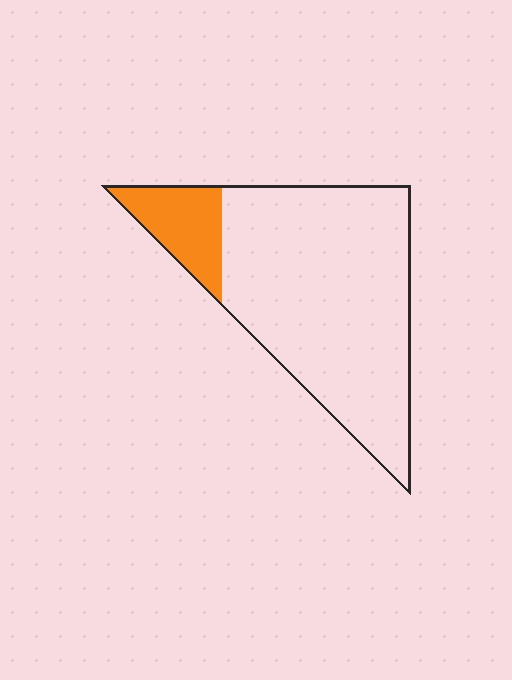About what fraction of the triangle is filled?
About one sixth (1/6).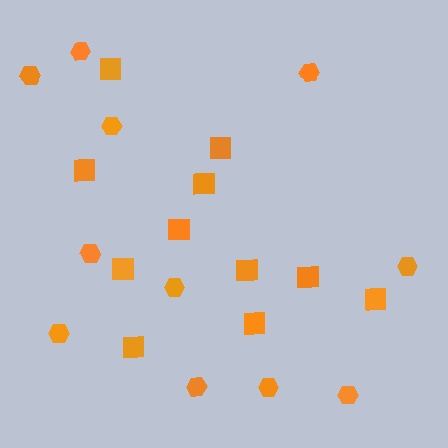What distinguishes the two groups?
There are 2 groups: one group of squares (11) and one group of hexagons (11).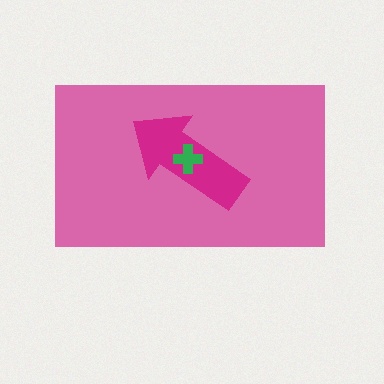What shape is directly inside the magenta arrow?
The green cross.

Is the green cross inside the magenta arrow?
Yes.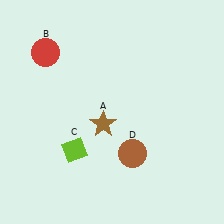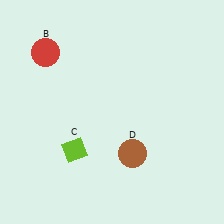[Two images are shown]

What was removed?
The brown star (A) was removed in Image 2.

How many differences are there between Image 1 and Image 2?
There is 1 difference between the two images.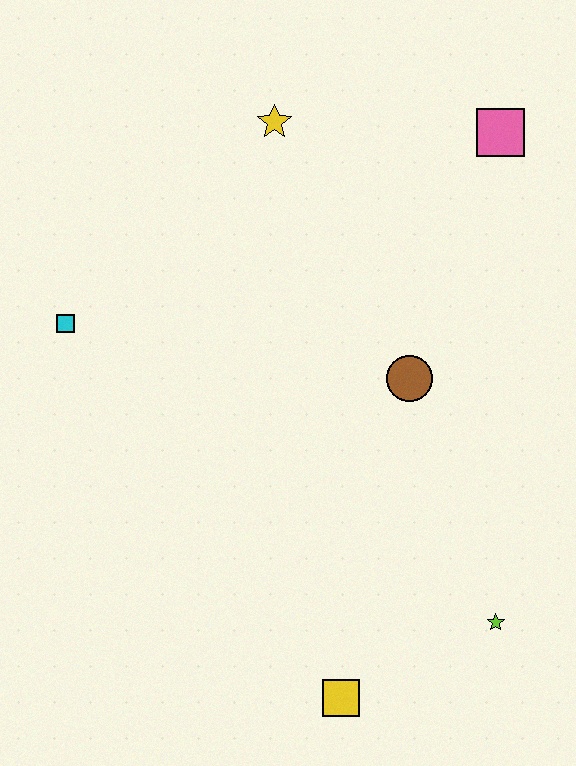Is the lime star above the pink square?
No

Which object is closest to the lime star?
The yellow square is closest to the lime star.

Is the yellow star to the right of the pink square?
No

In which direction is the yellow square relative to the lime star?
The yellow square is to the left of the lime star.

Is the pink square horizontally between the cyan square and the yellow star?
No